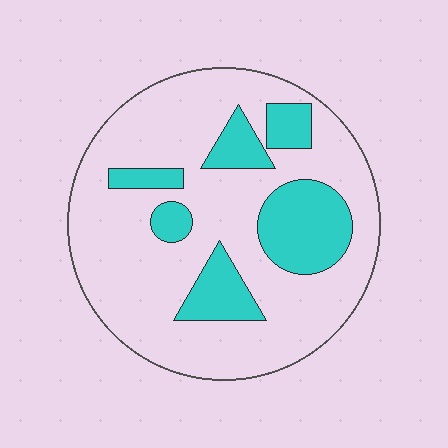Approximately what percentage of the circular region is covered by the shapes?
Approximately 25%.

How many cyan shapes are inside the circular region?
6.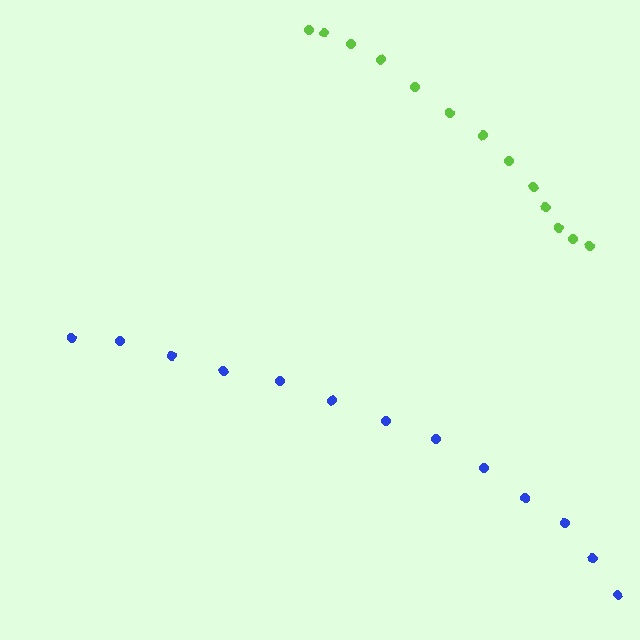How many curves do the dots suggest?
There are 2 distinct paths.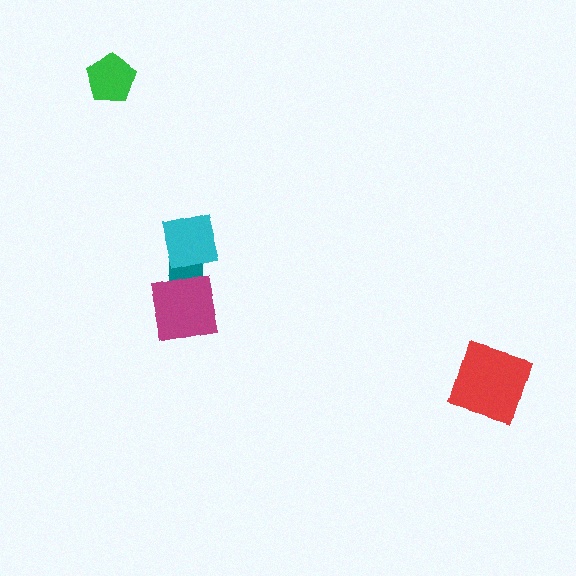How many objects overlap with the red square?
0 objects overlap with the red square.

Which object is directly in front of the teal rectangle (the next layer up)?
The cyan square is directly in front of the teal rectangle.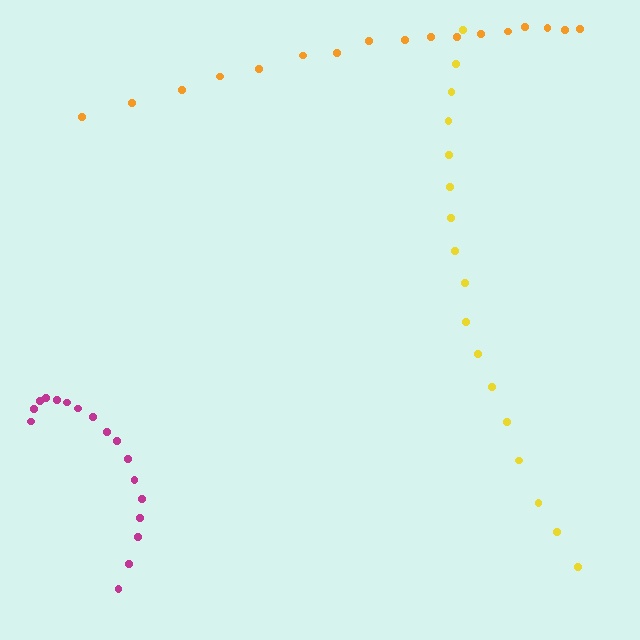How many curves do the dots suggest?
There are 3 distinct paths.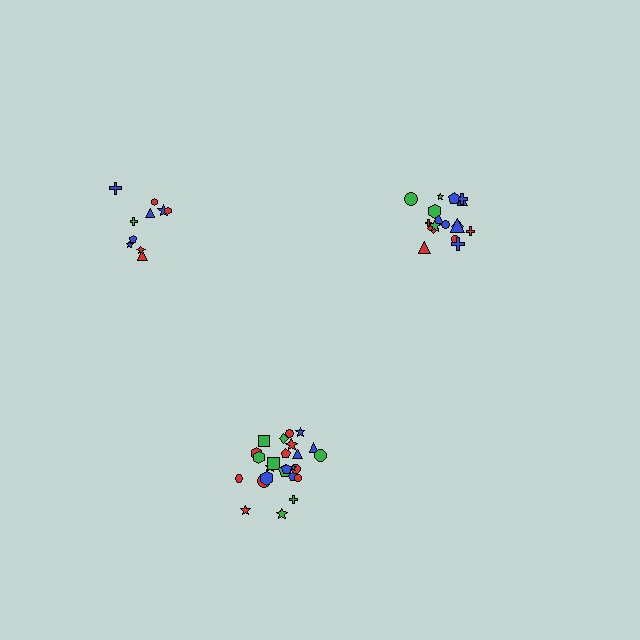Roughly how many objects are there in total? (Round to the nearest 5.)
Roughly 55 objects in total.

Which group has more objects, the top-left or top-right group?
The top-right group.